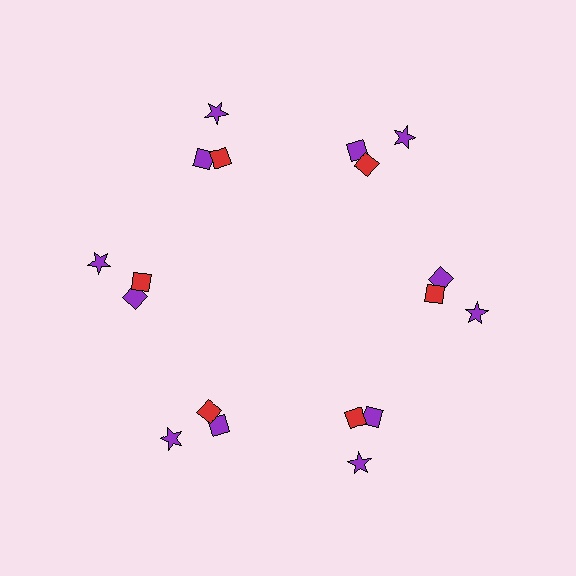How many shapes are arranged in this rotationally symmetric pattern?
There are 18 shapes, arranged in 6 groups of 3.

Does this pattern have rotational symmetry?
Yes, this pattern has 6-fold rotational symmetry. It looks the same after rotating 60 degrees around the center.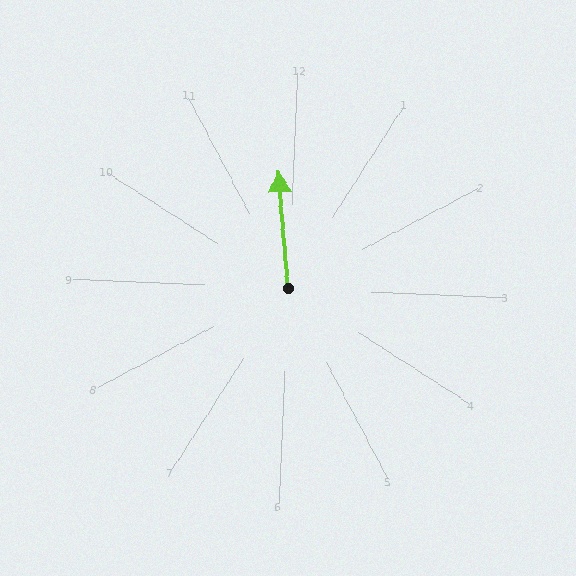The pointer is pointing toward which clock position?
Roughly 12 o'clock.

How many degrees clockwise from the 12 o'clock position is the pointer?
Approximately 353 degrees.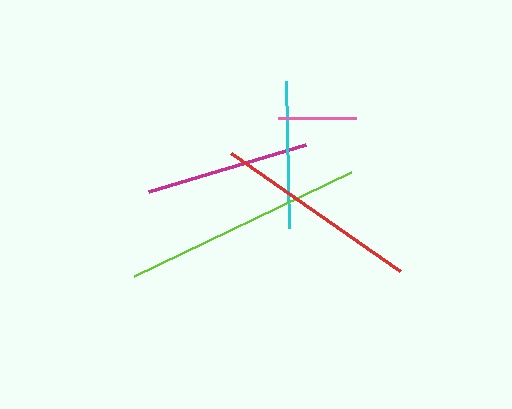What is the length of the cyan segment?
The cyan segment is approximately 147 pixels long.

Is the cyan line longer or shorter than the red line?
The red line is longer than the cyan line.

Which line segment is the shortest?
The pink line is the shortest at approximately 78 pixels.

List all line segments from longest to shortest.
From longest to shortest: lime, red, magenta, cyan, pink.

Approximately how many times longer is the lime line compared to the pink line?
The lime line is approximately 3.1 times the length of the pink line.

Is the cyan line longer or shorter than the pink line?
The cyan line is longer than the pink line.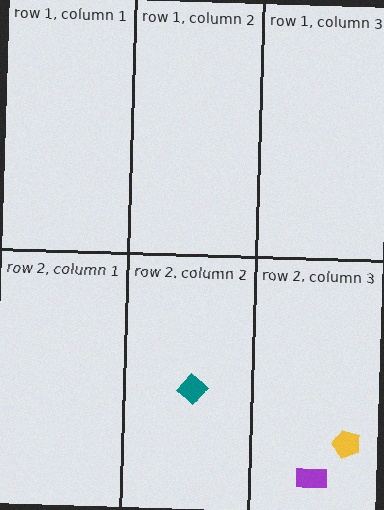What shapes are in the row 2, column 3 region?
The yellow pentagon, the purple rectangle.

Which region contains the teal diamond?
The row 2, column 2 region.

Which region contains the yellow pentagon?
The row 2, column 3 region.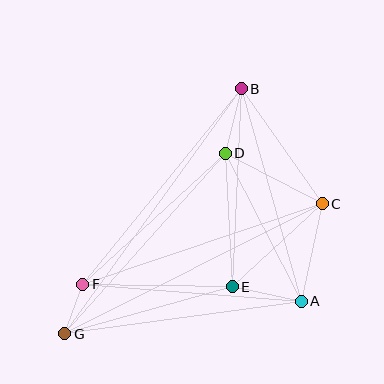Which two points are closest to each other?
Points F and G are closest to each other.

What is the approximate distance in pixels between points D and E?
The distance between D and E is approximately 133 pixels.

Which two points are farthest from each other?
Points B and G are farthest from each other.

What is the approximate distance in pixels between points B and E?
The distance between B and E is approximately 198 pixels.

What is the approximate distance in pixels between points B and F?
The distance between B and F is approximately 252 pixels.